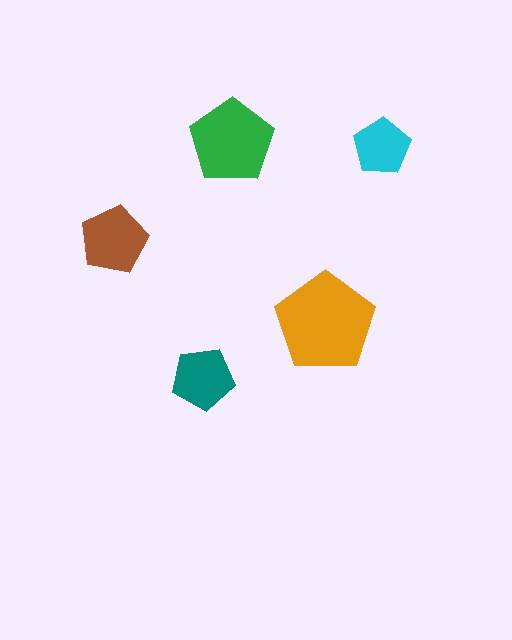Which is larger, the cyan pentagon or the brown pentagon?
The brown one.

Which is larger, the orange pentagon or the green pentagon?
The orange one.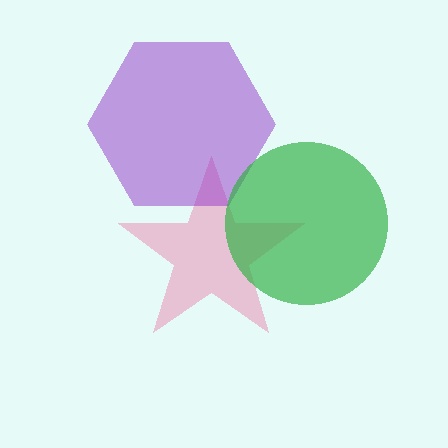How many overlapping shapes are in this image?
There are 3 overlapping shapes in the image.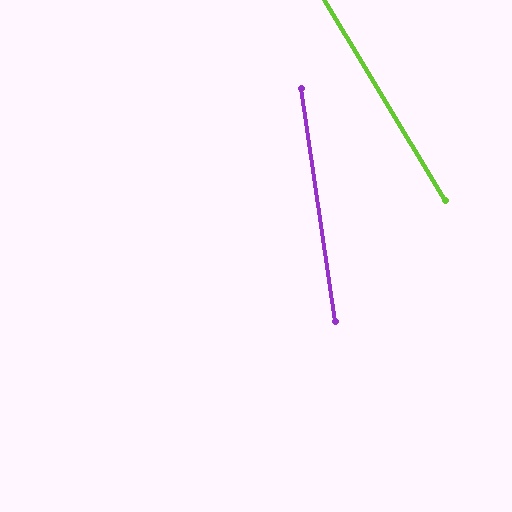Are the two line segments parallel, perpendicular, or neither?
Neither parallel nor perpendicular — they differ by about 22°.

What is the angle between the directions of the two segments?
Approximately 22 degrees.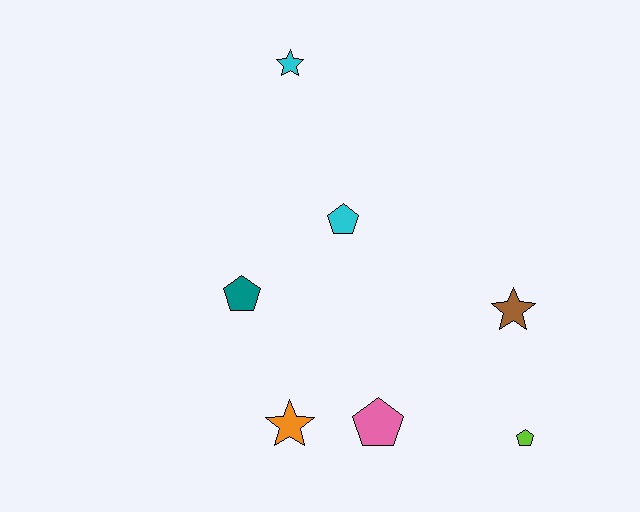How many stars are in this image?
There are 3 stars.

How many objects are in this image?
There are 7 objects.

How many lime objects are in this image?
There is 1 lime object.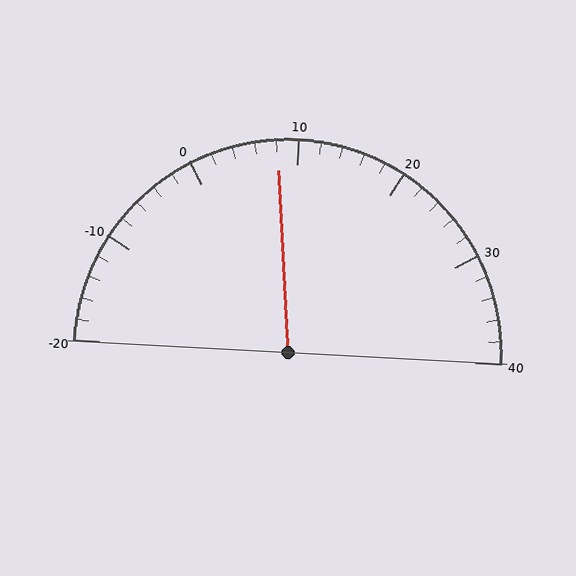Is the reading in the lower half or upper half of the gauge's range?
The reading is in the lower half of the range (-20 to 40).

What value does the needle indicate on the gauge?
The needle indicates approximately 8.